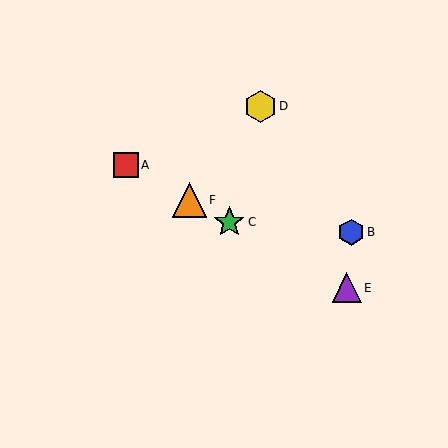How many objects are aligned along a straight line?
4 objects (A, C, E, F) are aligned along a straight line.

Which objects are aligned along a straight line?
Objects A, C, E, F are aligned along a straight line.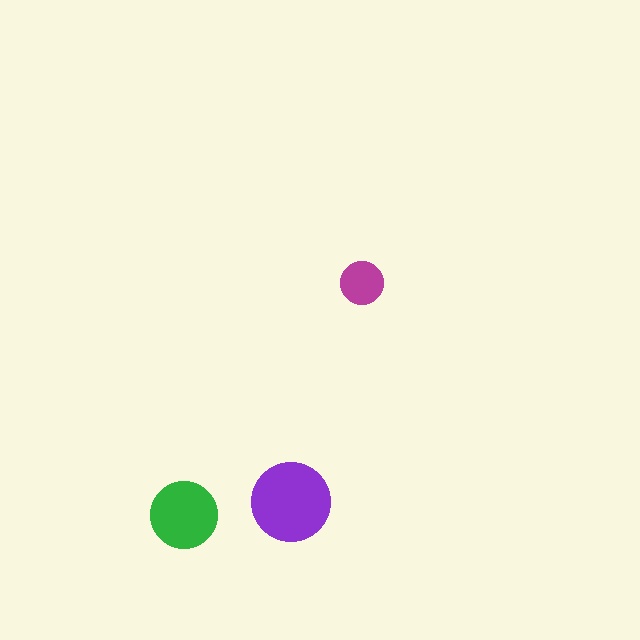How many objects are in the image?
There are 3 objects in the image.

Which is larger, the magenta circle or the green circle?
The green one.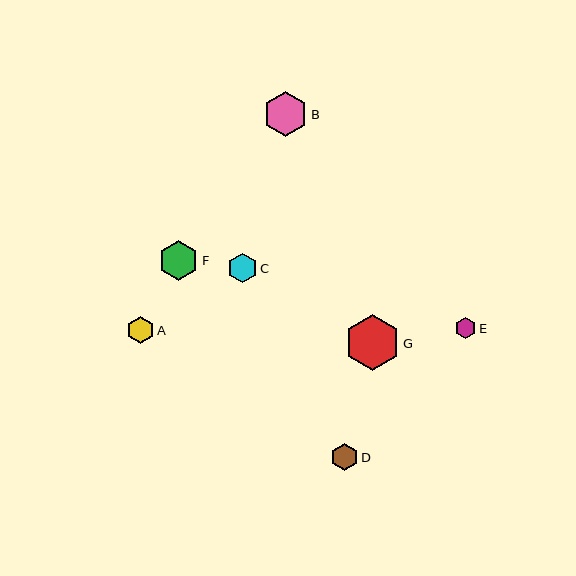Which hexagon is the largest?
Hexagon G is the largest with a size of approximately 56 pixels.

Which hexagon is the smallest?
Hexagon E is the smallest with a size of approximately 21 pixels.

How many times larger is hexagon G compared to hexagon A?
Hexagon G is approximately 2.0 times the size of hexagon A.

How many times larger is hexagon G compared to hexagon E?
Hexagon G is approximately 2.7 times the size of hexagon E.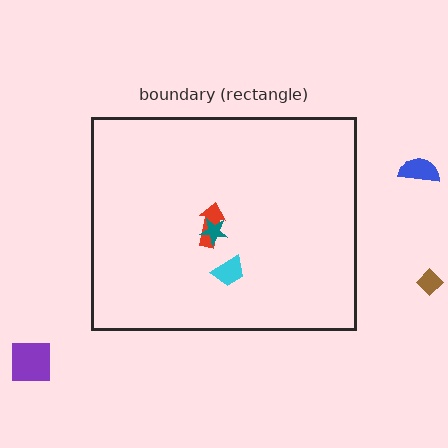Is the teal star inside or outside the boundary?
Inside.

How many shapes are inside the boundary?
3 inside, 3 outside.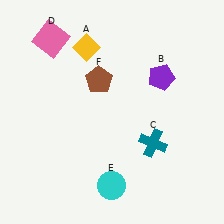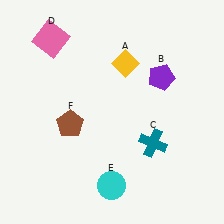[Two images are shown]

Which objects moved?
The objects that moved are: the yellow diamond (A), the brown pentagon (F).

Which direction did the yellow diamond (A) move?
The yellow diamond (A) moved right.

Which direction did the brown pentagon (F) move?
The brown pentagon (F) moved down.